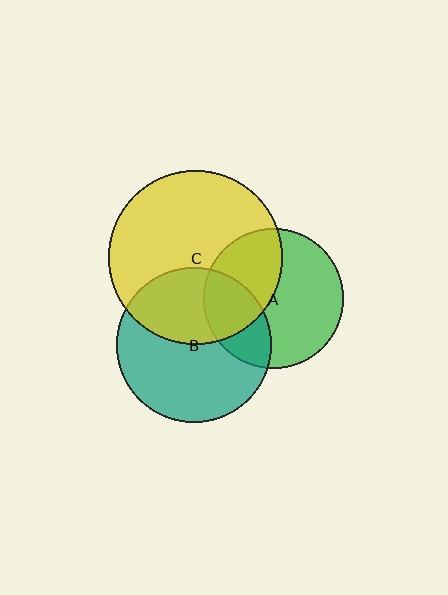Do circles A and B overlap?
Yes.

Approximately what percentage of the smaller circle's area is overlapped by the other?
Approximately 30%.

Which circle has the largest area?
Circle C (yellow).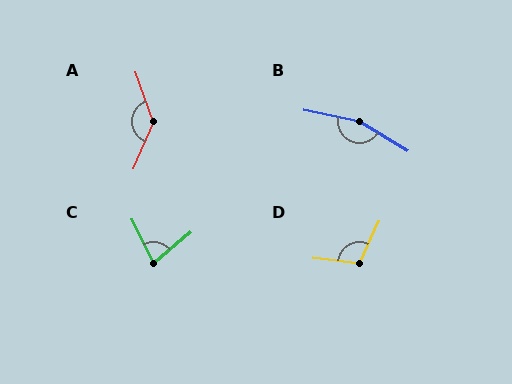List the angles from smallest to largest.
C (76°), D (108°), A (137°), B (161°).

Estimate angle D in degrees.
Approximately 108 degrees.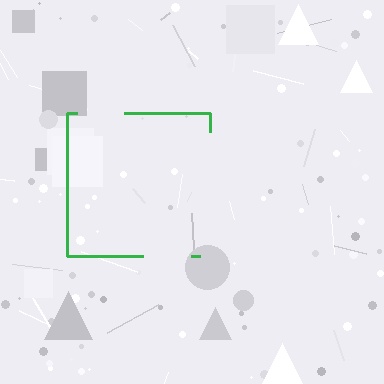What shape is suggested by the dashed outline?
The dashed outline suggests a square.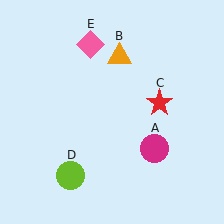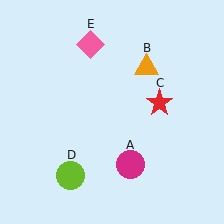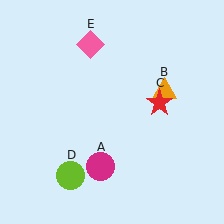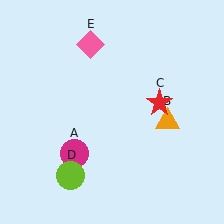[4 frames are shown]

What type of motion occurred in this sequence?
The magenta circle (object A), orange triangle (object B) rotated clockwise around the center of the scene.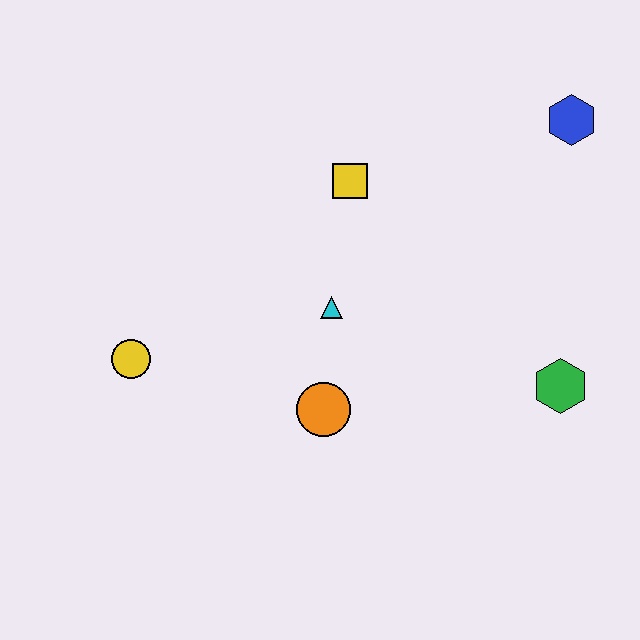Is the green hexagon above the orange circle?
Yes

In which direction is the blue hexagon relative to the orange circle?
The blue hexagon is above the orange circle.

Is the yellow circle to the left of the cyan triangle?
Yes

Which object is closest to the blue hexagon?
The yellow square is closest to the blue hexagon.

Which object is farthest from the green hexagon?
The yellow circle is farthest from the green hexagon.